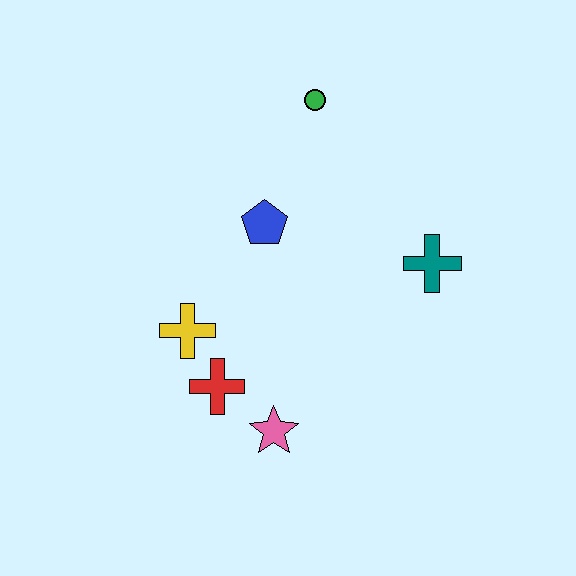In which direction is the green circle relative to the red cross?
The green circle is above the red cross.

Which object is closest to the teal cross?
The blue pentagon is closest to the teal cross.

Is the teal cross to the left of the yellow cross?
No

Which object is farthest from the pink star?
The green circle is farthest from the pink star.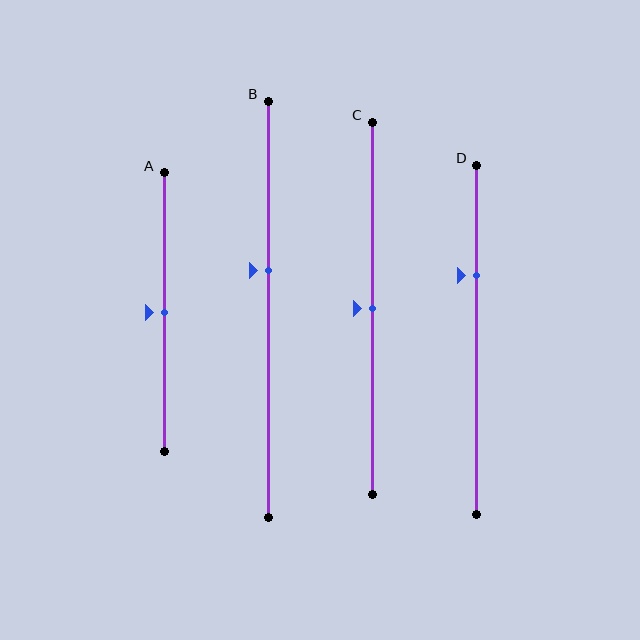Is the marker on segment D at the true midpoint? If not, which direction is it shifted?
No, the marker on segment D is shifted upward by about 18% of the segment length.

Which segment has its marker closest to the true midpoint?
Segment A has its marker closest to the true midpoint.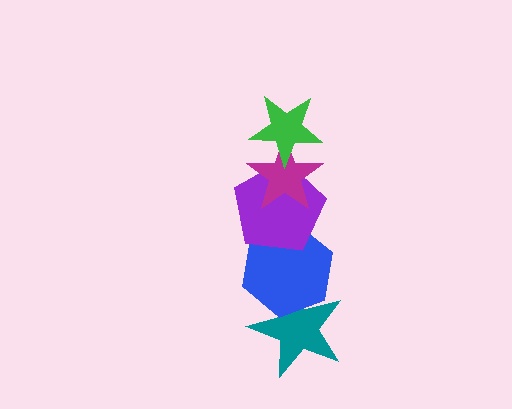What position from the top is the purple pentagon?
The purple pentagon is 3rd from the top.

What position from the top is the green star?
The green star is 1st from the top.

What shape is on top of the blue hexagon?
The purple pentagon is on top of the blue hexagon.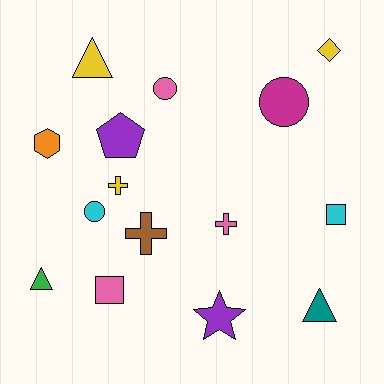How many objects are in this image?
There are 15 objects.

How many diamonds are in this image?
There is 1 diamond.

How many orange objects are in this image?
There is 1 orange object.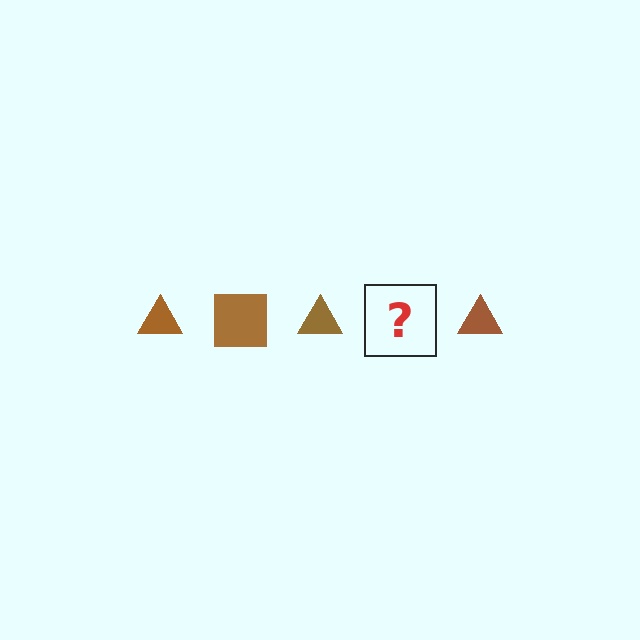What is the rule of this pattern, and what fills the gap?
The rule is that the pattern cycles through triangle, square shapes in brown. The gap should be filled with a brown square.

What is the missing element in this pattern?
The missing element is a brown square.